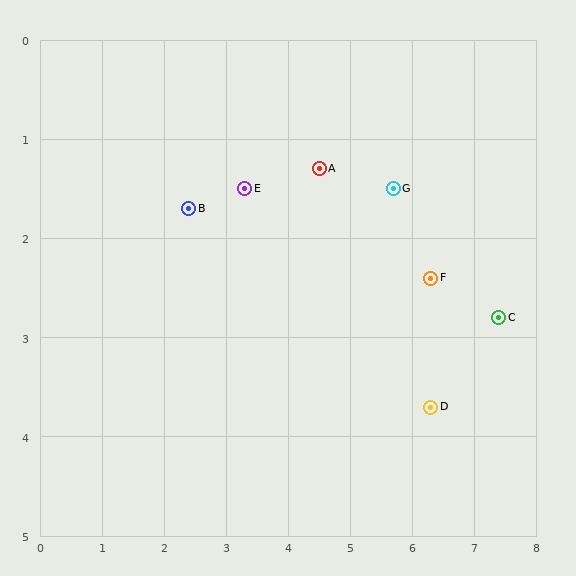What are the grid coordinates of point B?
Point B is at approximately (2.4, 1.7).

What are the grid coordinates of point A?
Point A is at approximately (4.5, 1.3).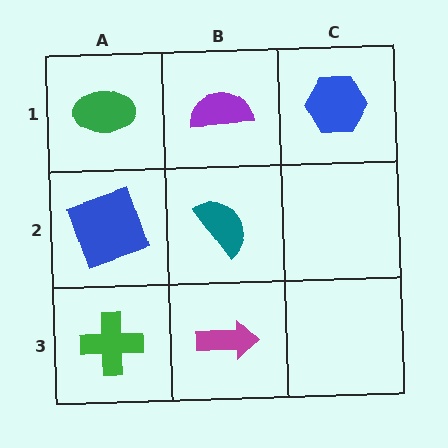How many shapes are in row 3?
2 shapes.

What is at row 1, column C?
A blue hexagon.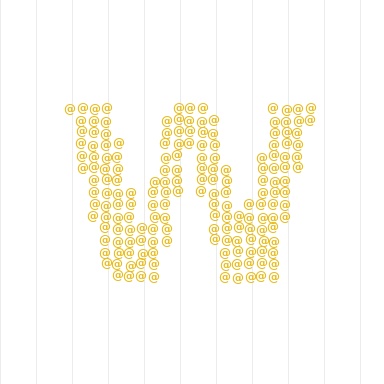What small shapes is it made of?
It is made of small at signs.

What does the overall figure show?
The overall figure shows the letter W.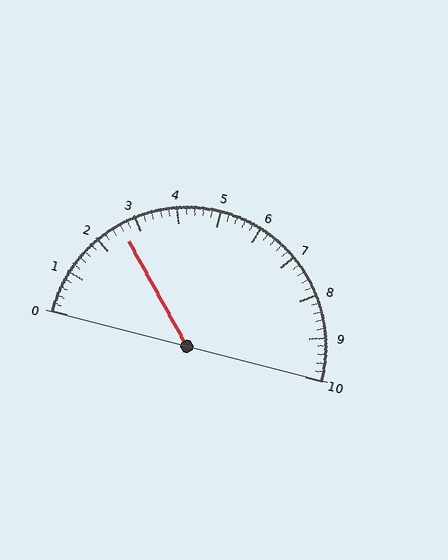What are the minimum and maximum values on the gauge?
The gauge ranges from 0 to 10.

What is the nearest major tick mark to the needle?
The nearest major tick mark is 3.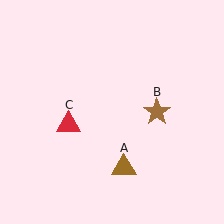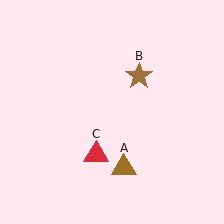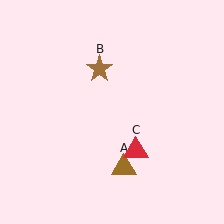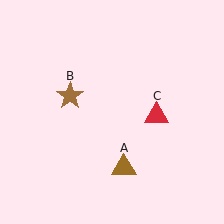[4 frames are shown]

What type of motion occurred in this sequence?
The brown star (object B), red triangle (object C) rotated counterclockwise around the center of the scene.